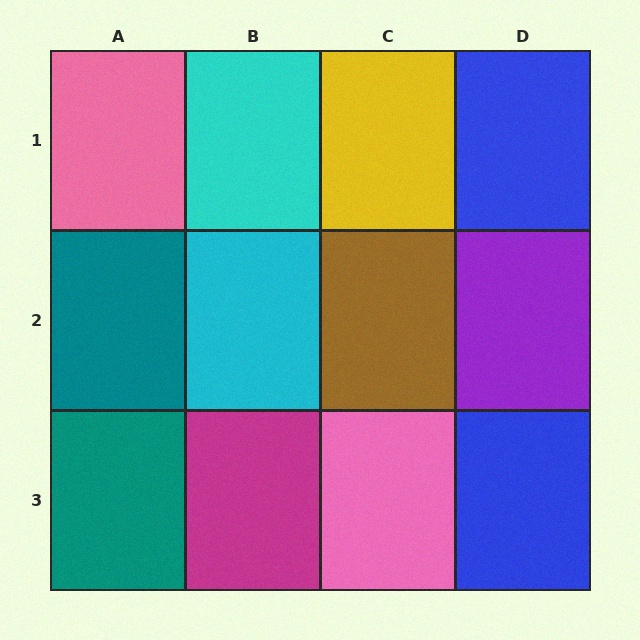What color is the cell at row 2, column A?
Teal.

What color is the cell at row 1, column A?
Pink.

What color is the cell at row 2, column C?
Brown.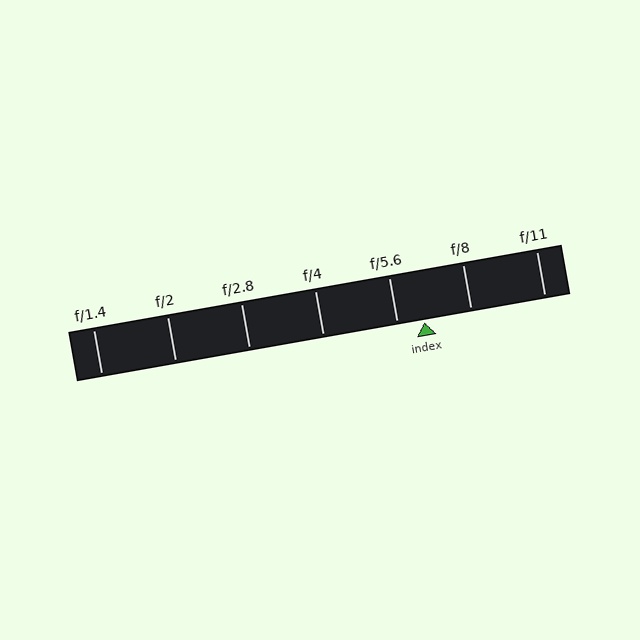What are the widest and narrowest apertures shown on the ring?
The widest aperture shown is f/1.4 and the narrowest is f/11.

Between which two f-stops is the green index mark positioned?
The index mark is between f/5.6 and f/8.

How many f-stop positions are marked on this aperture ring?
There are 7 f-stop positions marked.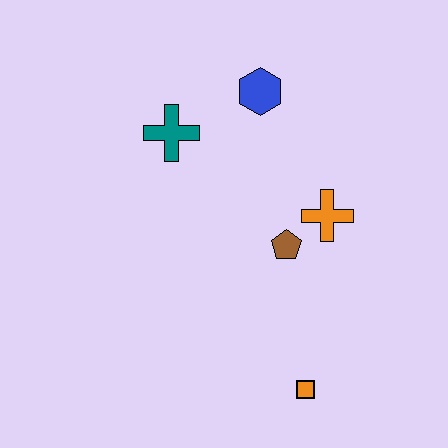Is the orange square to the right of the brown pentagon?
Yes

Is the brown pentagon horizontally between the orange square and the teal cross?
Yes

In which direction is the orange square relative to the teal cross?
The orange square is below the teal cross.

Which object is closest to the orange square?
The brown pentagon is closest to the orange square.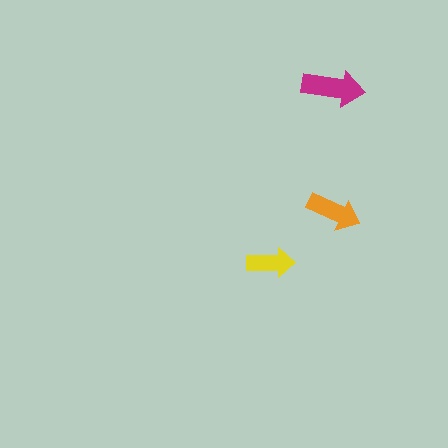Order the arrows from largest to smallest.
the magenta one, the orange one, the yellow one.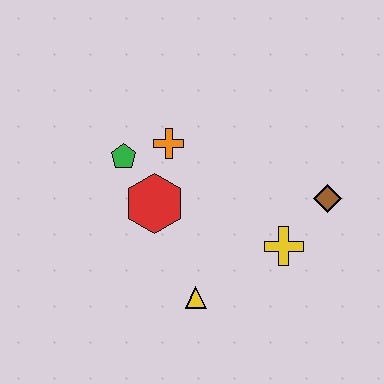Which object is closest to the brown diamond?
The yellow cross is closest to the brown diamond.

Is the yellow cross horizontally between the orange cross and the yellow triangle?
No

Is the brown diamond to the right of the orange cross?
Yes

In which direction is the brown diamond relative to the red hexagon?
The brown diamond is to the right of the red hexagon.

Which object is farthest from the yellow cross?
The green pentagon is farthest from the yellow cross.